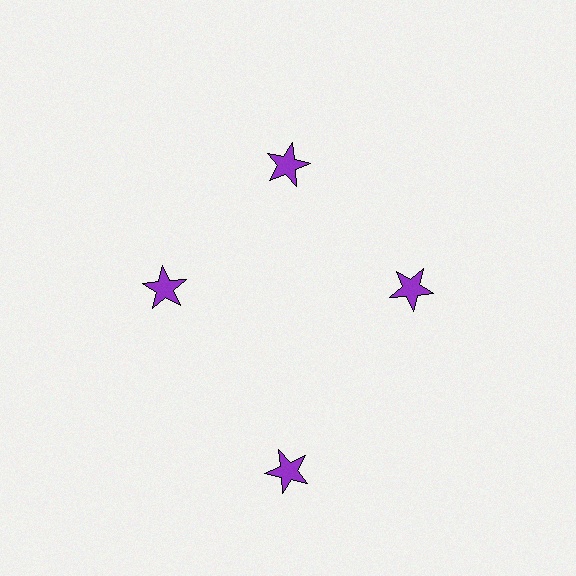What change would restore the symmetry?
The symmetry would be restored by moving it inward, back onto the ring so that all 4 stars sit at equal angles and equal distance from the center.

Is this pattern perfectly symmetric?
No. The 4 purple stars are arranged in a ring, but one element near the 6 o'clock position is pushed outward from the center, breaking the 4-fold rotational symmetry.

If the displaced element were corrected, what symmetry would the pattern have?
It would have 4-fold rotational symmetry — the pattern would map onto itself every 90 degrees.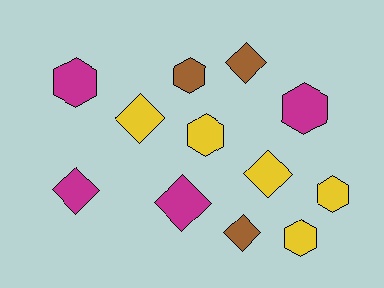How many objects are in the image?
There are 12 objects.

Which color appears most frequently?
Yellow, with 5 objects.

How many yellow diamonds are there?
There are 2 yellow diamonds.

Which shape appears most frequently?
Hexagon, with 6 objects.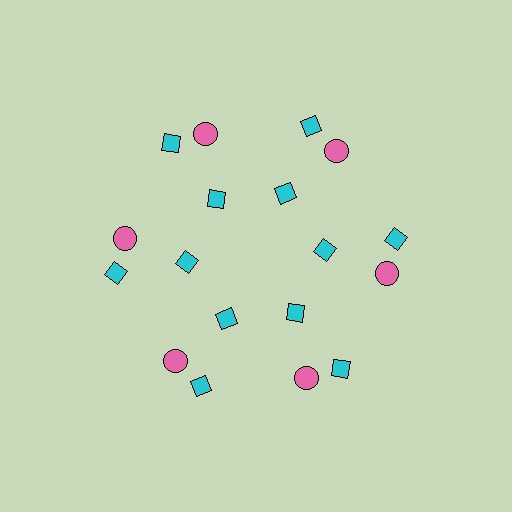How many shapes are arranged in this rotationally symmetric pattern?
There are 18 shapes, arranged in 6 groups of 3.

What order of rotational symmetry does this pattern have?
This pattern has 6-fold rotational symmetry.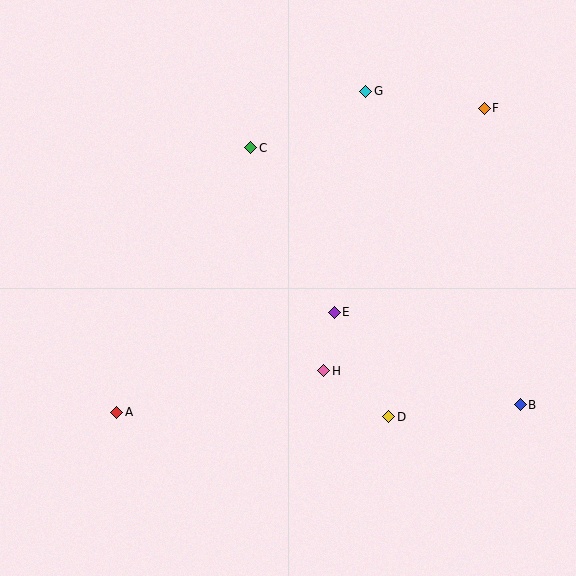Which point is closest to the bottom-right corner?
Point B is closest to the bottom-right corner.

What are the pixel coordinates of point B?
Point B is at (520, 405).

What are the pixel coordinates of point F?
Point F is at (484, 108).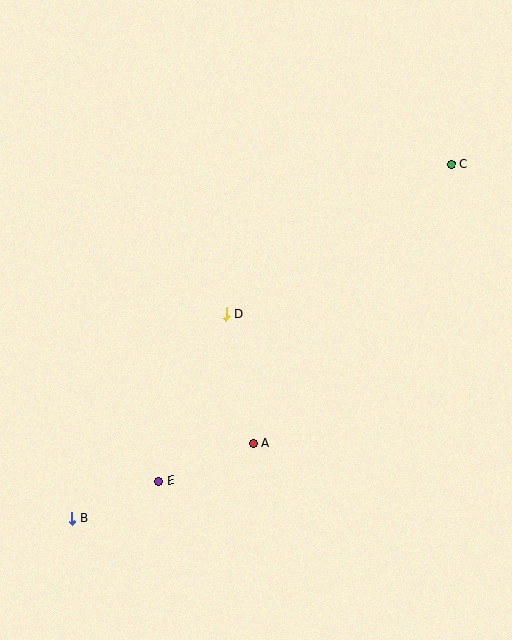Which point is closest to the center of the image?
Point D at (226, 314) is closest to the center.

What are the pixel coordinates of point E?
Point E is at (158, 481).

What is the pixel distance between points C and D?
The distance between C and D is 271 pixels.